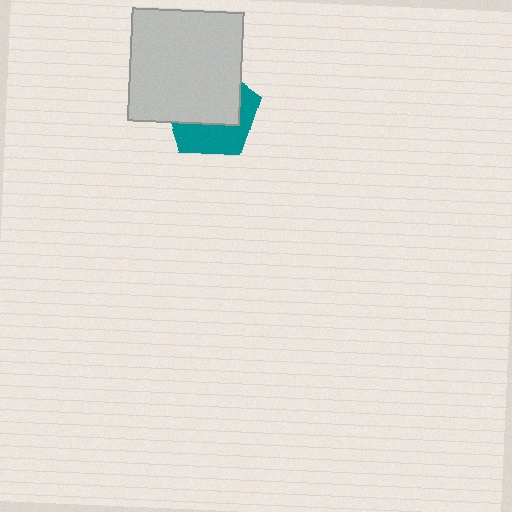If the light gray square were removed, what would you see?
You would see the complete teal pentagon.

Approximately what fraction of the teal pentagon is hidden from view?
Roughly 59% of the teal pentagon is hidden behind the light gray square.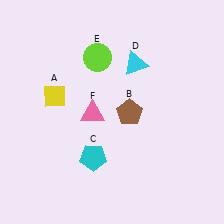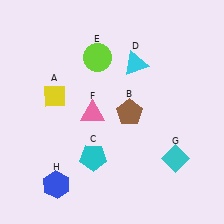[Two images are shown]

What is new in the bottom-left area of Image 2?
A blue hexagon (H) was added in the bottom-left area of Image 2.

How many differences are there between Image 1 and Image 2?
There are 2 differences between the two images.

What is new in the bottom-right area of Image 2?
A cyan diamond (G) was added in the bottom-right area of Image 2.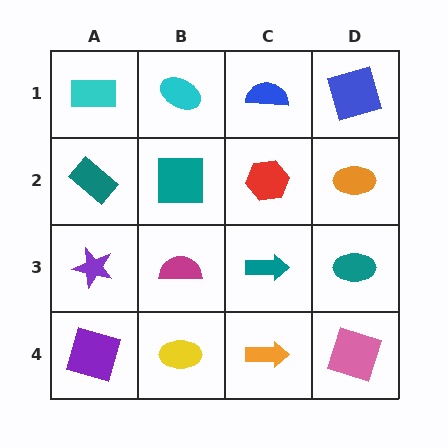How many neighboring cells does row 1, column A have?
2.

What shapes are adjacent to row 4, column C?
A teal arrow (row 3, column C), a yellow ellipse (row 4, column B), a pink square (row 4, column D).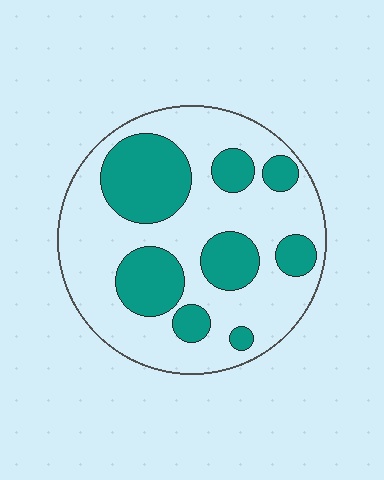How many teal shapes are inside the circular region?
8.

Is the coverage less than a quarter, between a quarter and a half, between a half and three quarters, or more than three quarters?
Between a quarter and a half.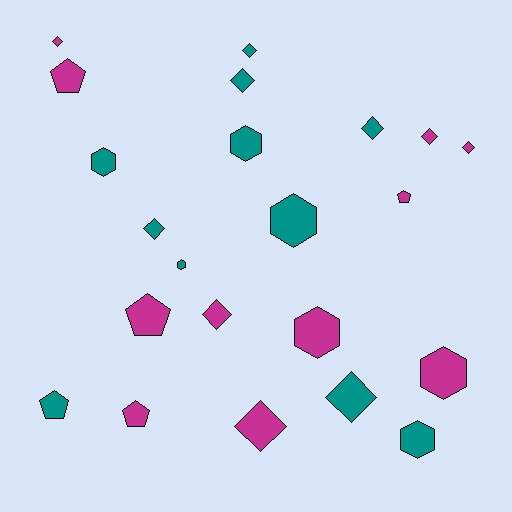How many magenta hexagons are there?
There are 2 magenta hexagons.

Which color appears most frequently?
Teal, with 11 objects.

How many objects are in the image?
There are 22 objects.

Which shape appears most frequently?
Diamond, with 10 objects.